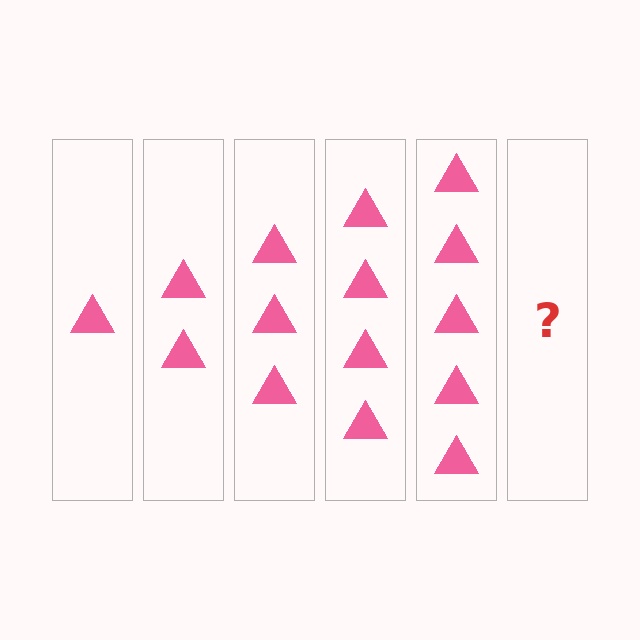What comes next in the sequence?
The next element should be 6 triangles.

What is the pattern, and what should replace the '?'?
The pattern is that each step adds one more triangle. The '?' should be 6 triangles.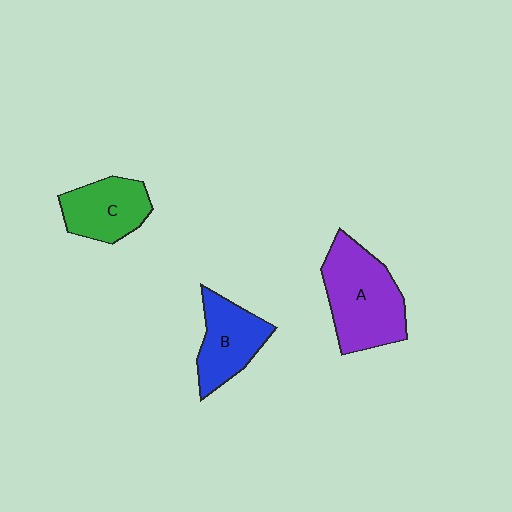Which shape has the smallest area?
Shape C (green).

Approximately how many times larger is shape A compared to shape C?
Approximately 1.5 times.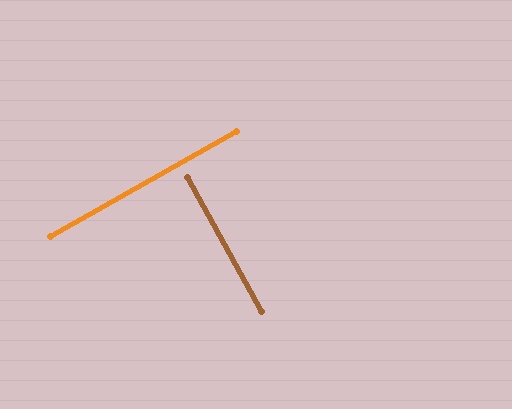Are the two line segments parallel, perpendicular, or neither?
Perpendicular — they meet at approximately 89°.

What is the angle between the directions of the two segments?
Approximately 89 degrees.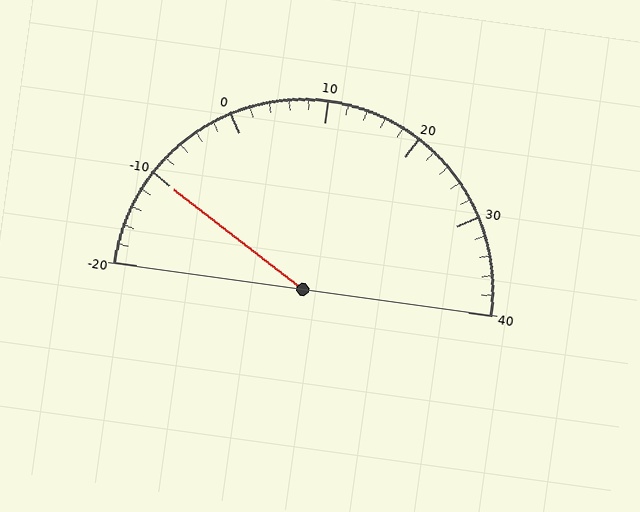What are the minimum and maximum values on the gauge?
The gauge ranges from -20 to 40.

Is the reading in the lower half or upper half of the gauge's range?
The reading is in the lower half of the range (-20 to 40).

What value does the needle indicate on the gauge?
The needle indicates approximately -10.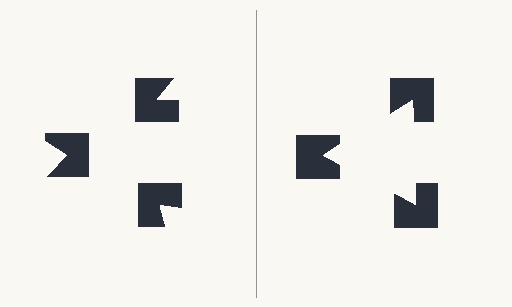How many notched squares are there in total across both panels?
6 — 3 on each side.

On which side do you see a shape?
An illusory triangle appears on the right side. On the left side the wedge cuts are rotated, so no coherent shape forms.